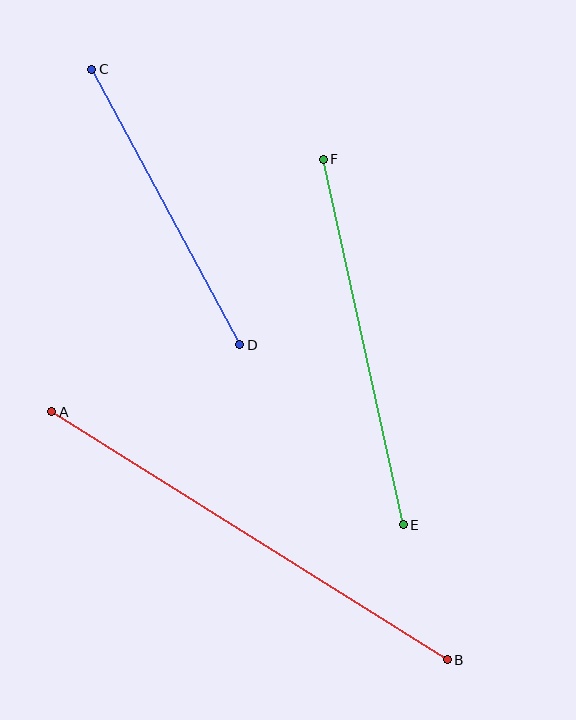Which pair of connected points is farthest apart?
Points A and B are farthest apart.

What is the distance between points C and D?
The distance is approximately 313 pixels.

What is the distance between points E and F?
The distance is approximately 375 pixels.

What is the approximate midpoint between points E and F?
The midpoint is at approximately (363, 342) pixels.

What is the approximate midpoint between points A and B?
The midpoint is at approximately (250, 536) pixels.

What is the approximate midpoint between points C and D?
The midpoint is at approximately (166, 207) pixels.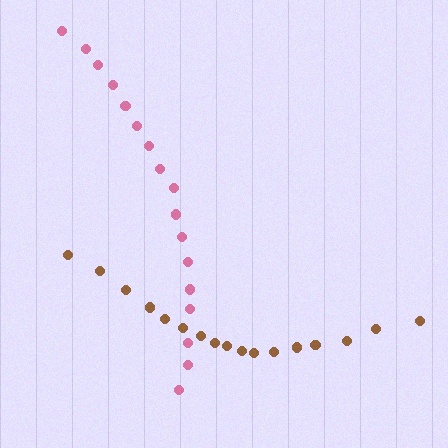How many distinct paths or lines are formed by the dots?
There are 2 distinct paths.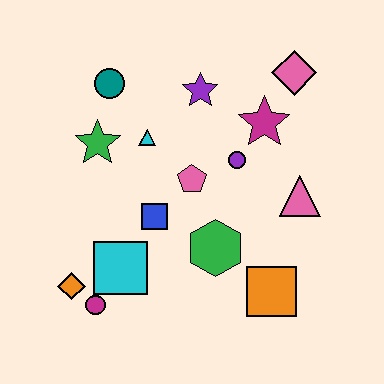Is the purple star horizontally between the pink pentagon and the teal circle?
No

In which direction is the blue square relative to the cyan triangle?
The blue square is below the cyan triangle.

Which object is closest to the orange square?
The green hexagon is closest to the orange square.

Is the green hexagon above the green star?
No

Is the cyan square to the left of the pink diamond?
Yes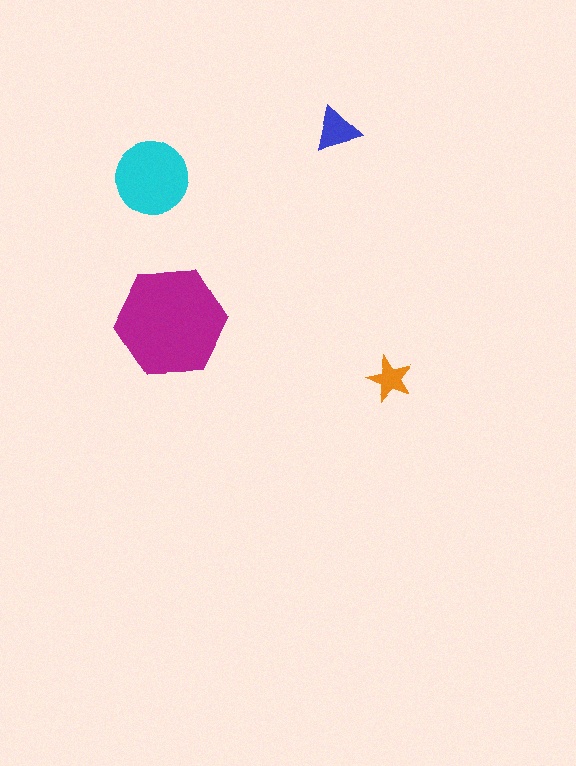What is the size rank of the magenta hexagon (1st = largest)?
1st.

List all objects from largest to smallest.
The magenta hexagon, the cyan circle, the blue triangle, the orange star.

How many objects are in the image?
There are 4 objects in the image.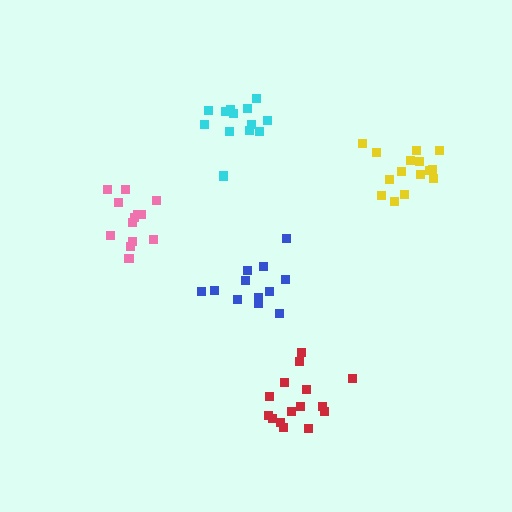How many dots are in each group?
Group 1: 13 dots, Group 2: 15 dots, Group 3: 15 dots, Group 4: 13 dots, Group 5: 13 dots (69 total).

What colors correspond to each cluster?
The clusters are colored: blue, yellow, red, pink, cyan.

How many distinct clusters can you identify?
There are 5 distinct clusters.